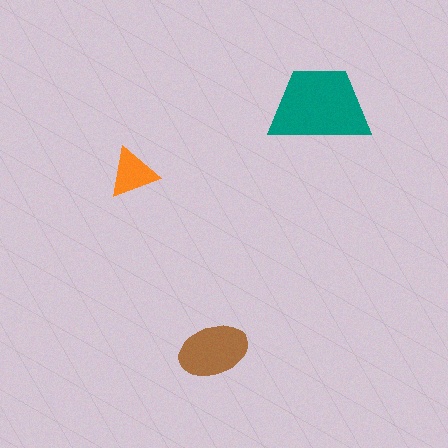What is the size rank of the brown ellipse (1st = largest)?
2nd.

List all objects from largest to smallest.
The teal trapezoid, the brown ellipse, the orange triangle.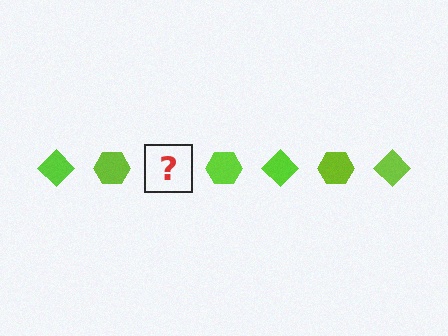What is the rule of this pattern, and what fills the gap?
The rule is that the pattern cycles through diamond, hexagon shapes in lime. The gap should be filled with a lime diamond.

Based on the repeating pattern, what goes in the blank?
The blank should be a lime diamond.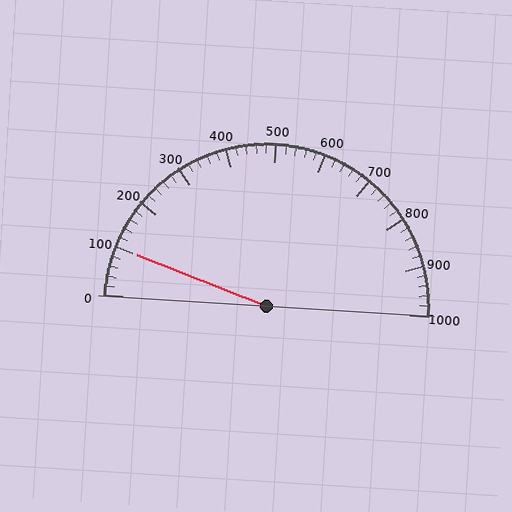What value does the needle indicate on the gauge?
The needle indicates approximately 100.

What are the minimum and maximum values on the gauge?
The gauge ranges from 0 to 1000.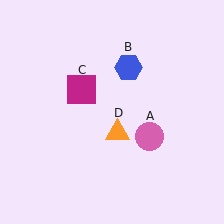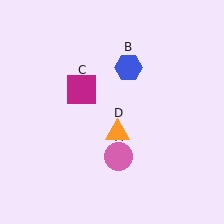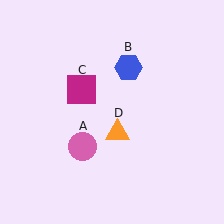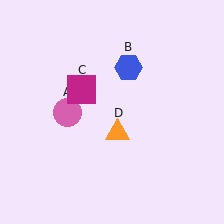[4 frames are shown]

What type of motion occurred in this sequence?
The pink circle (object A) rotated clockwise around the center of the scene.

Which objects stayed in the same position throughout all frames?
Blue hexagon (object B) and magenta square (object C) and orange triangle (object D) remained stationary.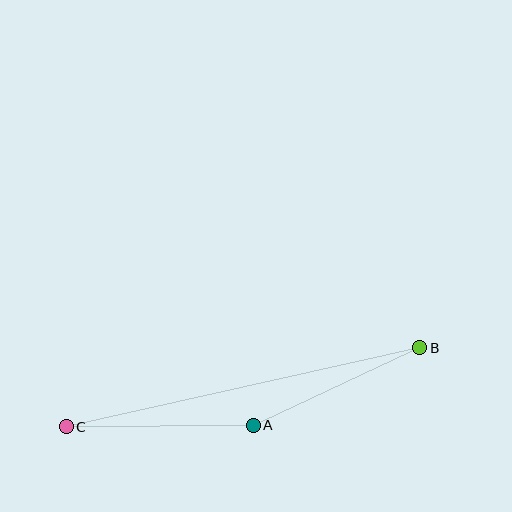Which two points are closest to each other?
Points A and B are closest to each other.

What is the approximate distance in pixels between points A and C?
The distance between A and C is approximately 187 pixels.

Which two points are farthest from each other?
Points B and C are farthest from each other.